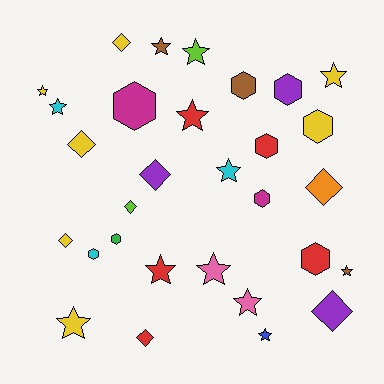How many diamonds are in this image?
There are 8 diamonds.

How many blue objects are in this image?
There is 1 blue object.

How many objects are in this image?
There are 30 objects.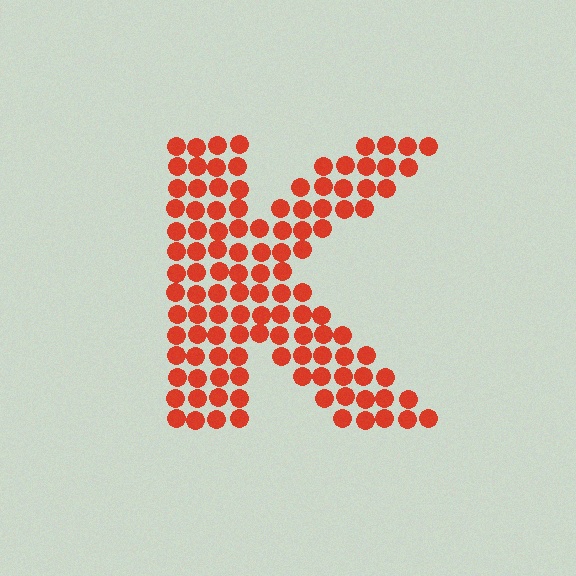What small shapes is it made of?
It is made of small circles.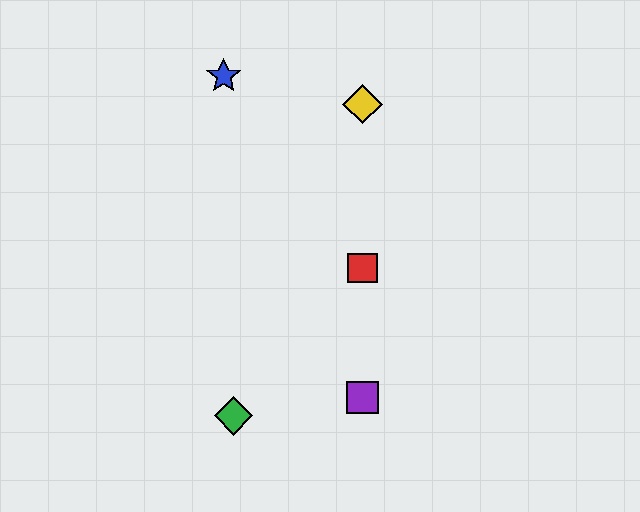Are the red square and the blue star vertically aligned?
No, the red square is at x≈363 and the blue star is at x≈224.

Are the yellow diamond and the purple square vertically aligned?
Yes, both are at x≈363.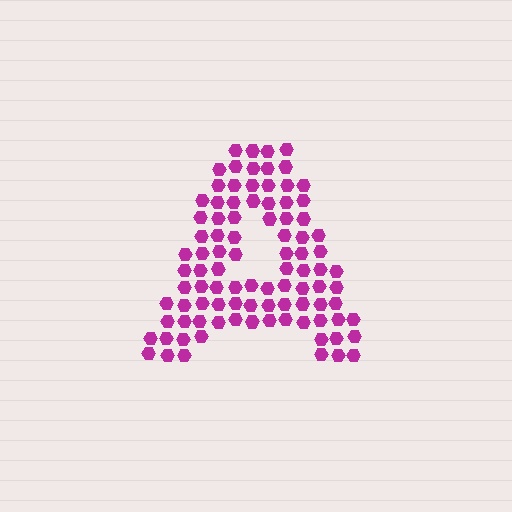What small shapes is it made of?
It is made of small hexagons.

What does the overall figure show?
The overall figure shows the letter A.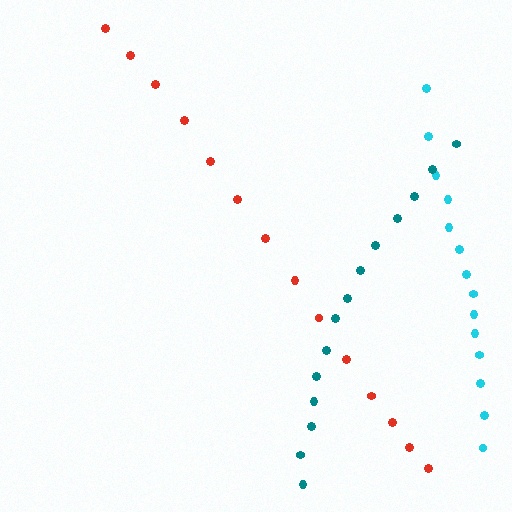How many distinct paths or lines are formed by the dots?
There are 3 distinct paths.